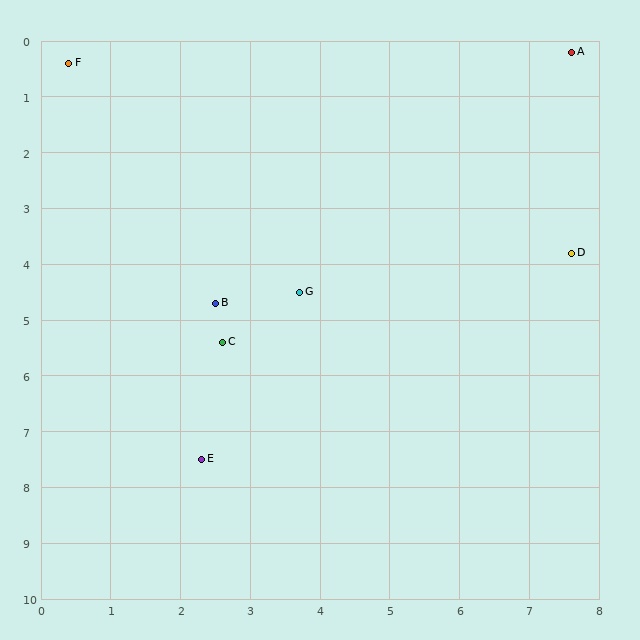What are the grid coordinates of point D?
Point D is at approximately (7.6, 3.8).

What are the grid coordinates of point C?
Point C is at approximately (2.6, 5.4).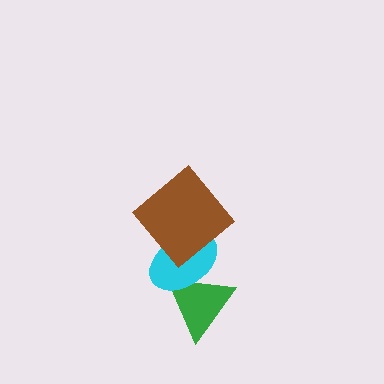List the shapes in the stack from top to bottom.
From top to bottom: the brown diamond, the cyan ellipse, the green triangle.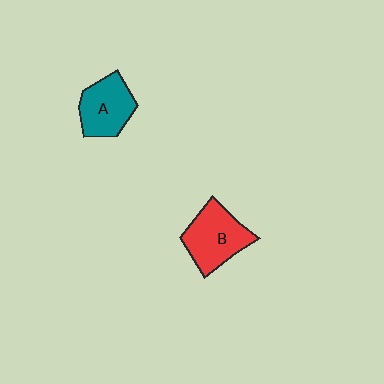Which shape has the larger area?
Shape B (red).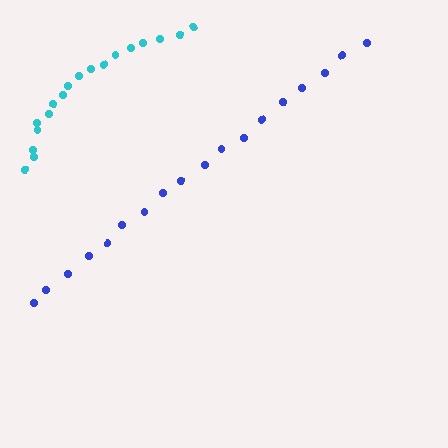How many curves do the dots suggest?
There are 2 distinct paths.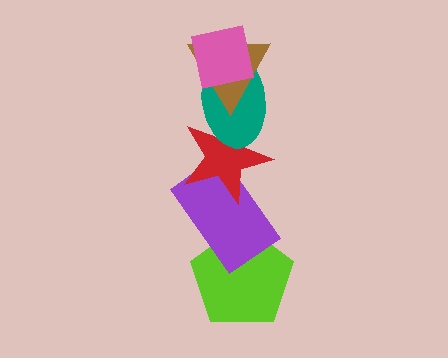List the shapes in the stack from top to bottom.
From top to bottom: the pink square, the brown triangle, the teal ellipse, the red star, the purple rectangle, the lime pentagon.